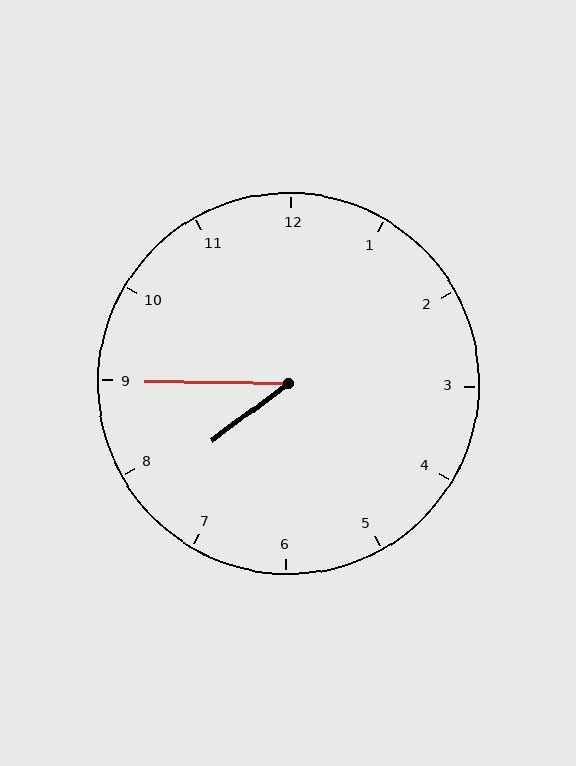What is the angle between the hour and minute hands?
Approximately 38 degrees.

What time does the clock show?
7:45.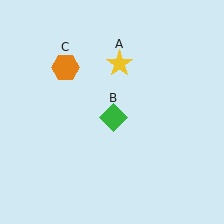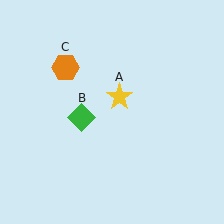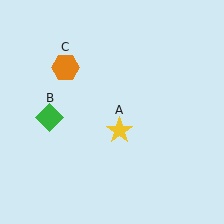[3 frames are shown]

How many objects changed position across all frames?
2 objects changed position: yellow star (object A), green diamond (object B).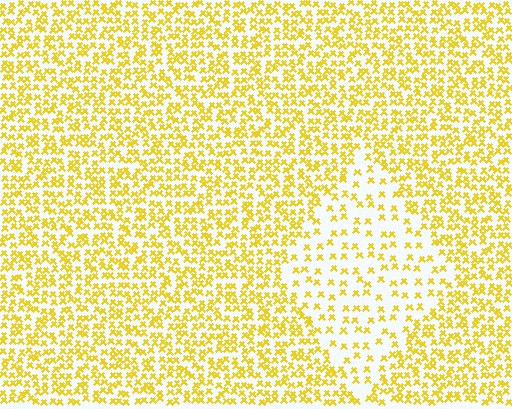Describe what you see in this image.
The image contains small yellow elements arranged at two different densities. A diamond-shaped region is visible where the elements are less densely packed than the surrounding area.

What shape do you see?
I see a diamond.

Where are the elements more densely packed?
The elements are more densely packed outside the diamond boundary.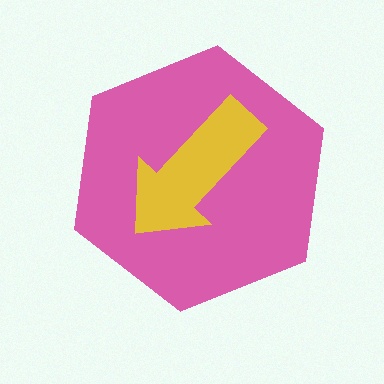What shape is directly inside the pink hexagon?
The yellow arrow.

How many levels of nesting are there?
2.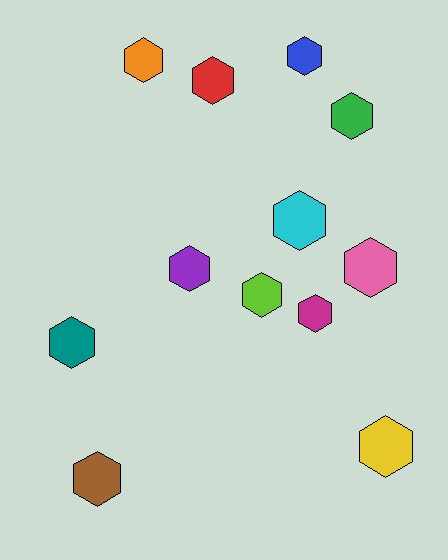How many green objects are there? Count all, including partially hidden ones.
There is 1 green object.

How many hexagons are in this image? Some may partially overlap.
There are 12 hexagons.